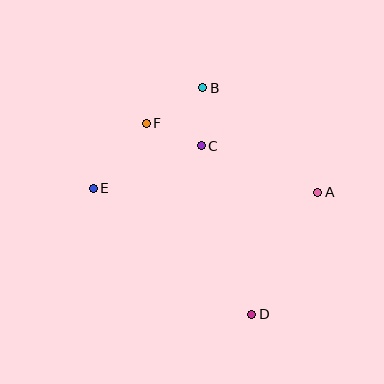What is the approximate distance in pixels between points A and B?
The distance between A and B is approximately 155 pixels.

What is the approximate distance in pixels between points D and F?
The distance between D and F is approximately 218 pixels.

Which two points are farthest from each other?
Points B and D are farthest from each other.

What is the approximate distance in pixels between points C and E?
The distance between C and E is approximately 116 pixels.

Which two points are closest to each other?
Points B and C are closest to each other.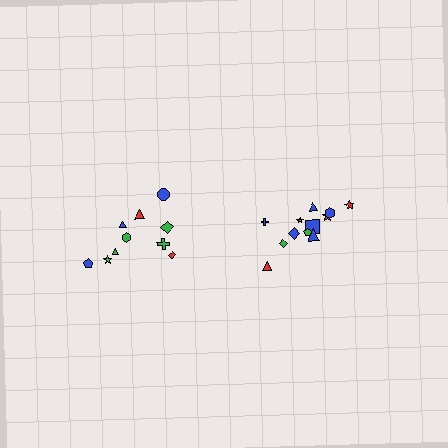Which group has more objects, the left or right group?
The right group.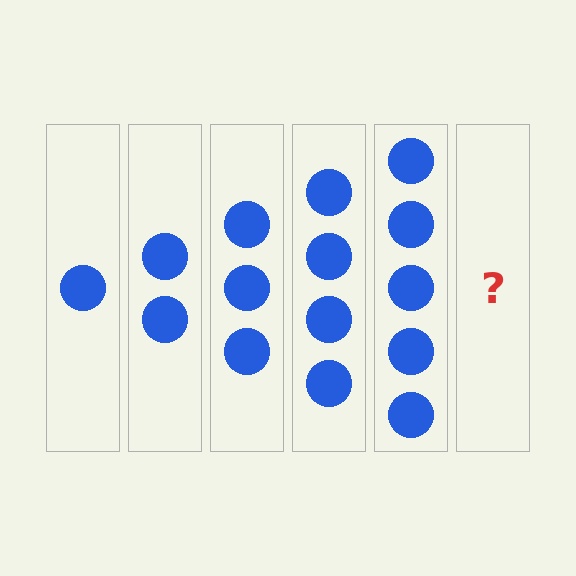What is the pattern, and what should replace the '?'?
The pattern is that each step adds one more circle. The '?' should be 6 circles.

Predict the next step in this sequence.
The next step is 6 circles.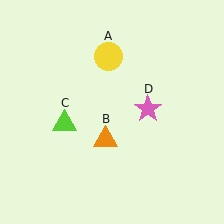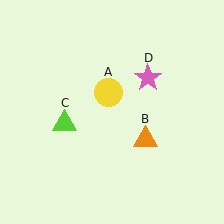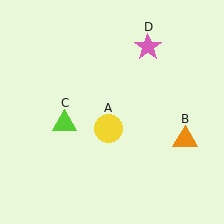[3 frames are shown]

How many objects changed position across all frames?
3 objects changed position: yellow circle (object A), orange triangle (object B), pink star (object D).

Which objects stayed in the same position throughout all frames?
Lime triangle (object C) remained stationary.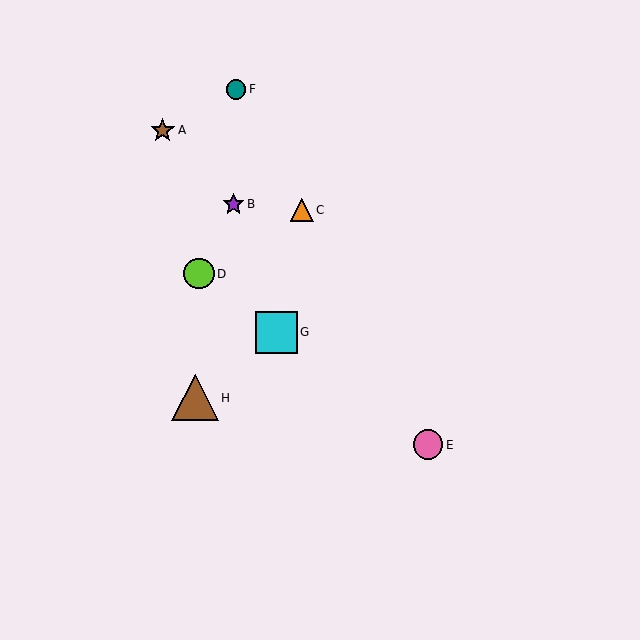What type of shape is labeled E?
Shape E is a pink circle.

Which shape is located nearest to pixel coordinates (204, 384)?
The brown triangle (labeled H) at (195, 398) is nearest to that location.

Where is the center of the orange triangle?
The center of the orange triangle is at (302, 210).